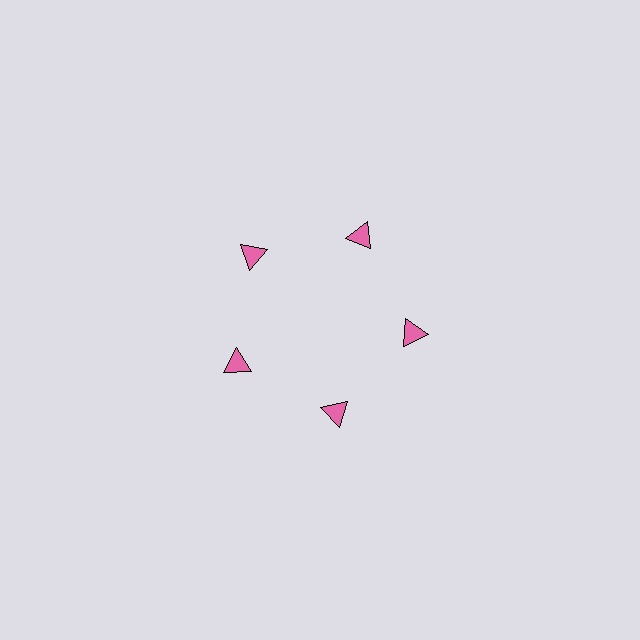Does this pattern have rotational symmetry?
Yes, this pattern has 5-fold rotational symmetry. It looks the same after rotating 72 degrees around the center.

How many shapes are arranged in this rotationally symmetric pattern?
There are 5 shapes, arranged in 5 groups of 1.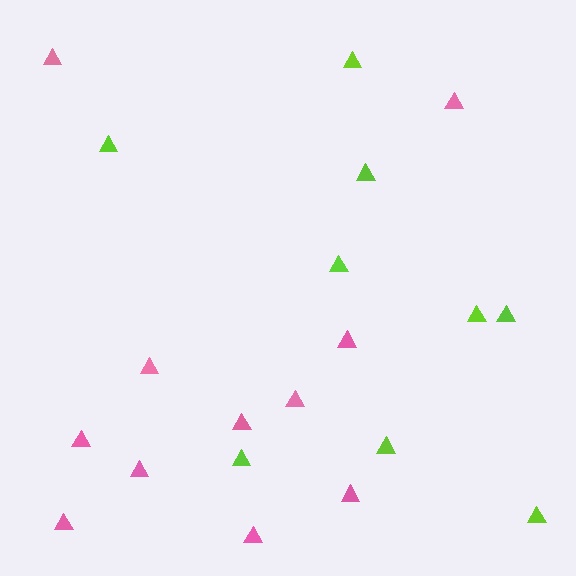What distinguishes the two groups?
There are 2 groups: one group of pink triangles (11) and one group of lime triangles (9).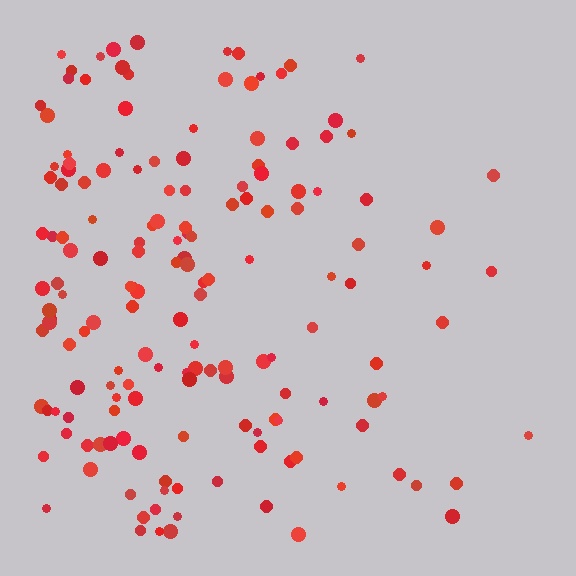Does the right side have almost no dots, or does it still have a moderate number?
Still a moderate number, just noticeably fewer than the left.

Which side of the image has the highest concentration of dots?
The left.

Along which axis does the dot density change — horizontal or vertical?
Horizontal.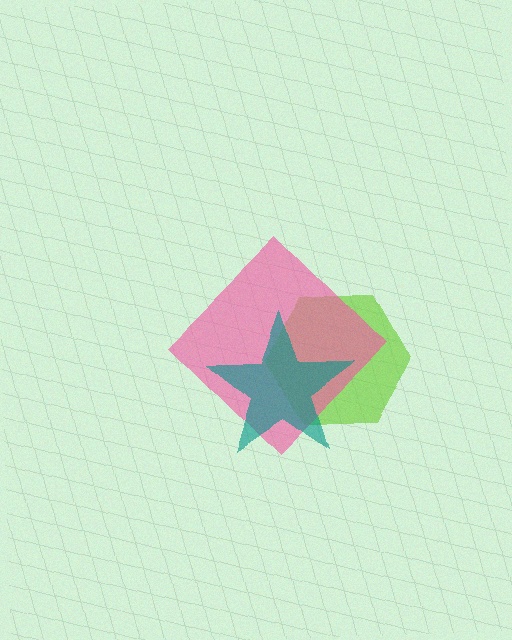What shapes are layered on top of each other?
The layered shapes are: a lime hexagon, a pink diamond, a teal star.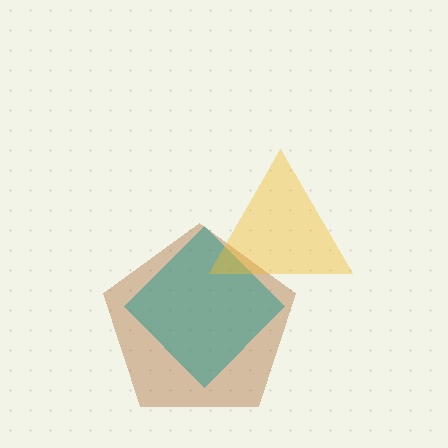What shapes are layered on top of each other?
The layered shapes are: a brown pentagon, a teal diamond, a yellow triangle.